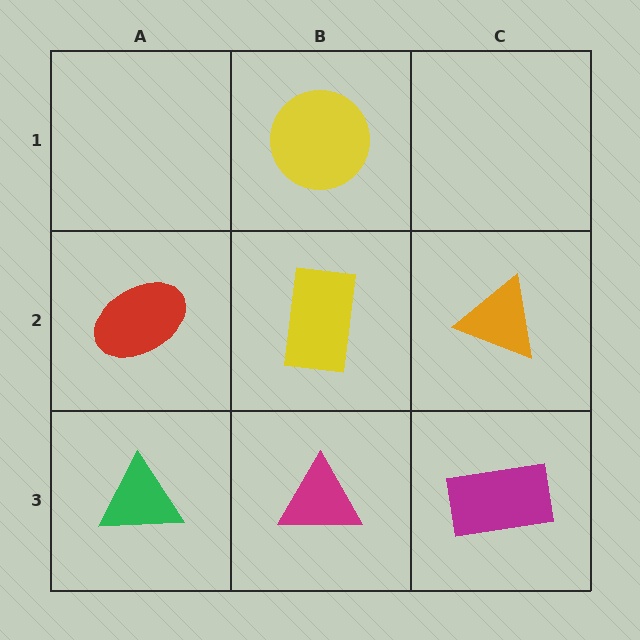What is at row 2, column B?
A yellow rectangle.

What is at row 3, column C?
A magenta rectangle.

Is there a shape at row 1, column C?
No, that cell is empty.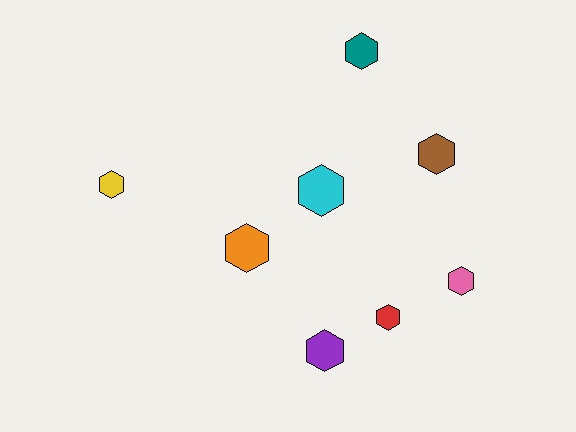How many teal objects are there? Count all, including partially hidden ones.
There is 1 teal object.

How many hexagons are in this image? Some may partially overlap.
There are 8 hexagons.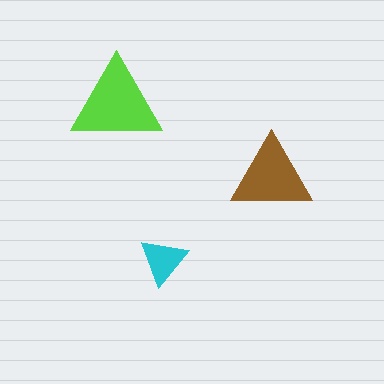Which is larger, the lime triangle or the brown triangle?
The lime one.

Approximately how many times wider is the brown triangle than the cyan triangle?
About 1.5 times wider.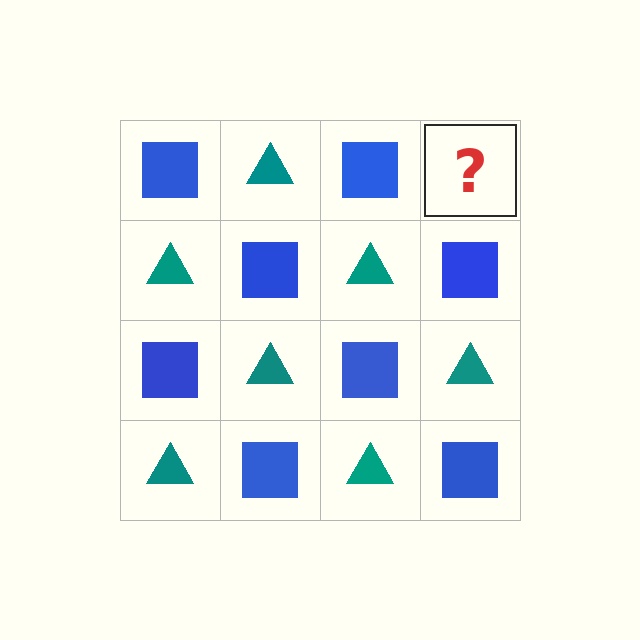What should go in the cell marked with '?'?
The missing cell should contain a teal triangle.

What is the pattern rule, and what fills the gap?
The rule is that it alternates blue square and teal triangle in a checkerboard pattern. The gap should be filled with a teal triangle.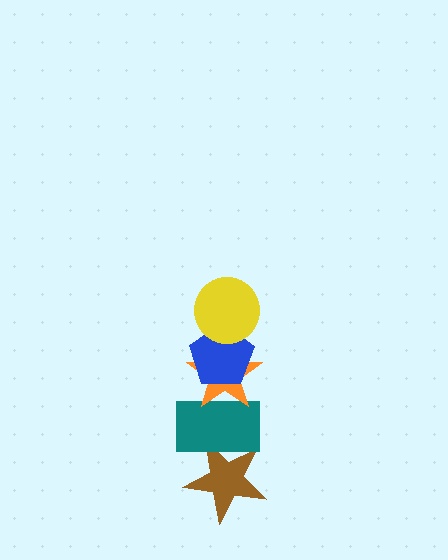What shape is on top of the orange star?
The blue pentagon is on top of the orange star.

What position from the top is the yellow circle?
The yellow circle is 1st from the top.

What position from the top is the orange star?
The orange star is 3rd from the top.